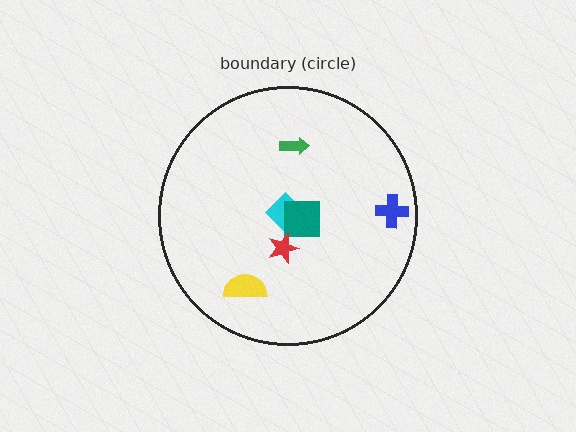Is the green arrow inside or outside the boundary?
Inside.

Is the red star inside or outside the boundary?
Inside.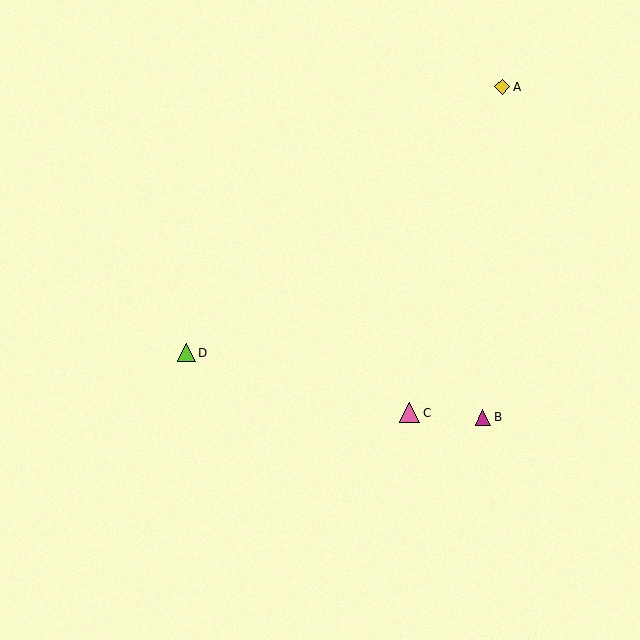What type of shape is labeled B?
Shape B is a magenta triangle.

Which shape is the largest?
The pink triangle (labeled C) is the largest.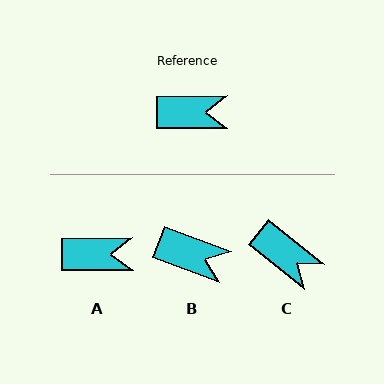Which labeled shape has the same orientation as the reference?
A.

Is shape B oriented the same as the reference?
No, it is off by about 21 degrees.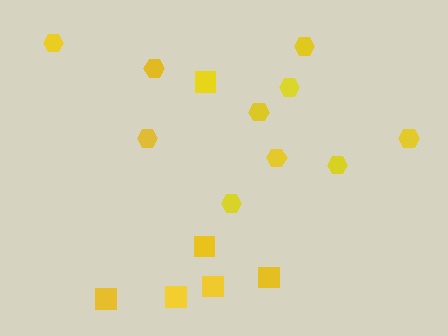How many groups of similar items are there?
There are 2 groups: one group of hexagons (10) and one group of squares (6).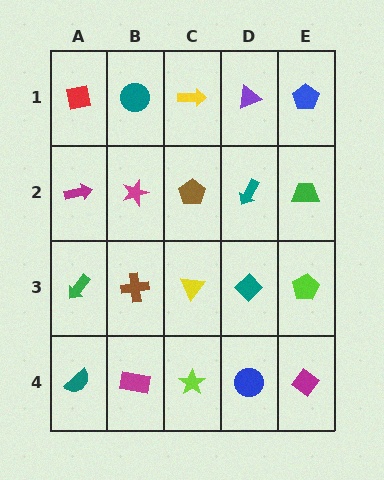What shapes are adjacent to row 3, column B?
A magenta star (row 2, column B), a magenta rectangle (row 4, column B), a green arrow (row 3, column A), a yellow triangle (row 3, column C).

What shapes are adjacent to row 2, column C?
A yellow arrow (row 1, column C), a yellow triangle (row 3, column C), a magenta star (row 2, column B), a teal arrow (row 2, column D).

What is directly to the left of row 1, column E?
A purple triangle.